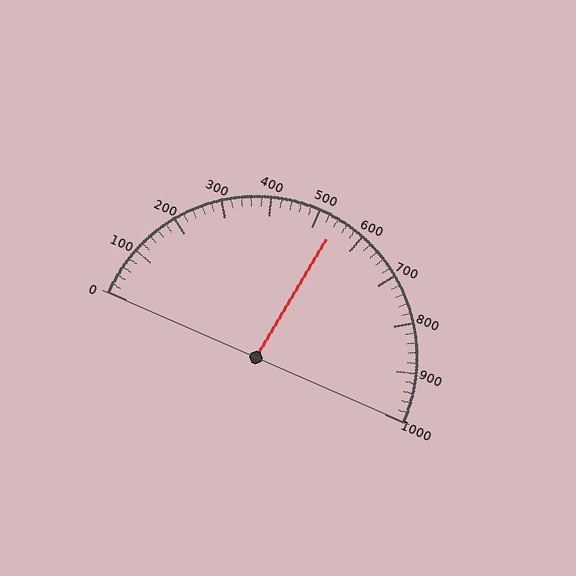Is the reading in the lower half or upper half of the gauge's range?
The reading is in the upper half of the range (0 to 1000).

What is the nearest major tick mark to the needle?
The nearest major tick mark is 500.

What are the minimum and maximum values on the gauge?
The gauge ranges from 0 to 1000.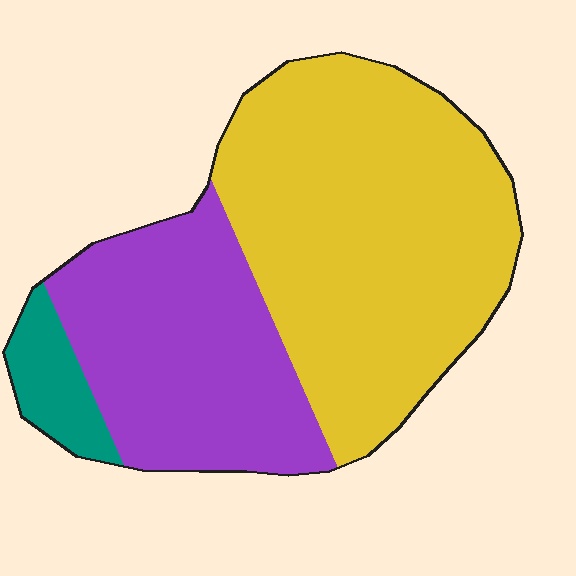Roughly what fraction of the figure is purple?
Purple covers around 35% of the figure.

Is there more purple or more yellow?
Yellow.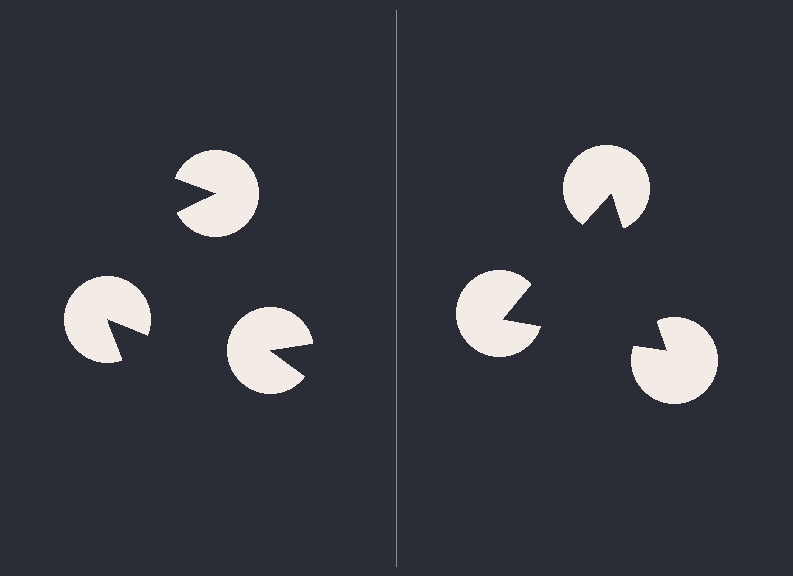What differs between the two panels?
The pac-man discs are positioned identically on both sides; only the wedge orientations differ. On the right they align to a triangle; on the left they are misaligned.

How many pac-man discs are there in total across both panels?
6 — 3 on each side.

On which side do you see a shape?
An illusory triangle appears on the right side. On the left side the wedge cuts are rotated, so no coherent shape forms.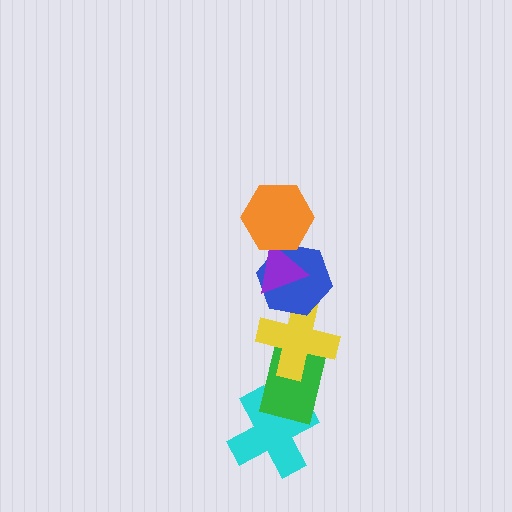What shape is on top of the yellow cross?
The blue hexagon is on top of the yellow cross.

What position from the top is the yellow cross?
The yellow cross is 4th from the top.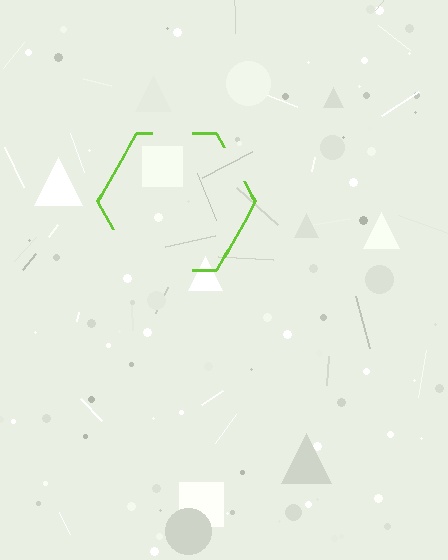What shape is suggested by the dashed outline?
The dashed outline suggests a hexagon.